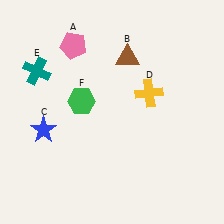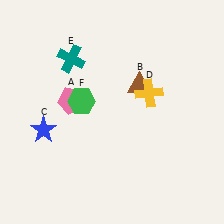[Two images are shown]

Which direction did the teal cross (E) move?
The teal cross (E) moved right.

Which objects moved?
The objects that moved are: the pink pentagon (A), the brown triangle (B), the teal cross (E).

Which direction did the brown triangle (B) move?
The brown triangle (B) moved down.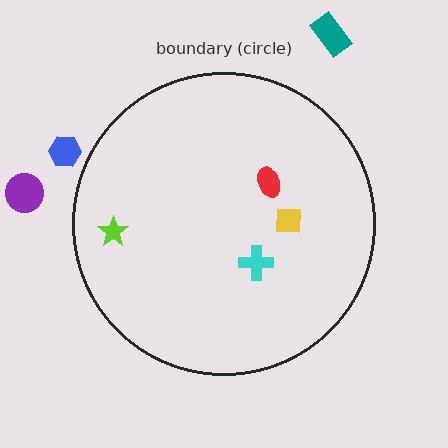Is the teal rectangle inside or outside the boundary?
Outside.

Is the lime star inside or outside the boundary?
Inside.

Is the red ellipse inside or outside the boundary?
Inside.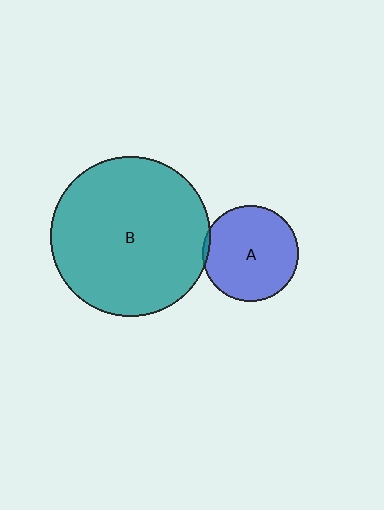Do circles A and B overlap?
Yes.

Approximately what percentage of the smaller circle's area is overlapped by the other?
Approximately 5%.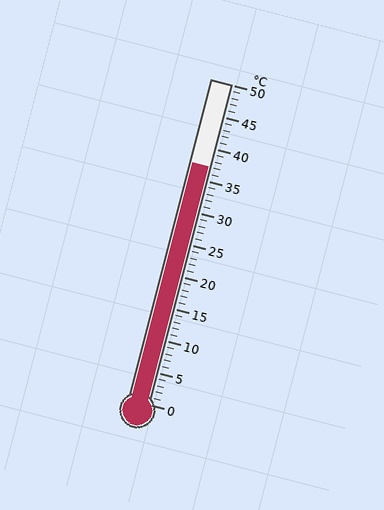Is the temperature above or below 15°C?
The temperature is above 15°C.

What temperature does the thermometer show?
The thermometer shows approximately 37°C.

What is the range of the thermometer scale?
The thermometer scale ranges from 0°C to 50°C.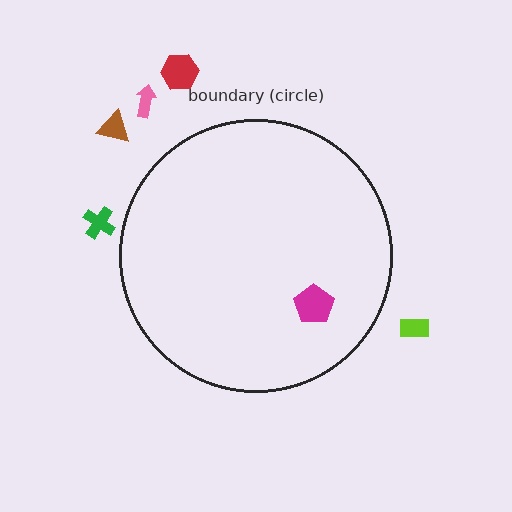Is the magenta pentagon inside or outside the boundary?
Inside.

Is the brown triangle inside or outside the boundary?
Outside.